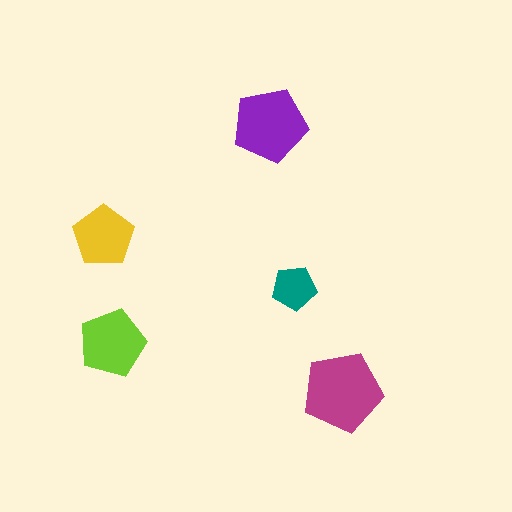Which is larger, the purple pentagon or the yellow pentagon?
The purple one.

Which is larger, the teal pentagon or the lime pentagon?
The lime one.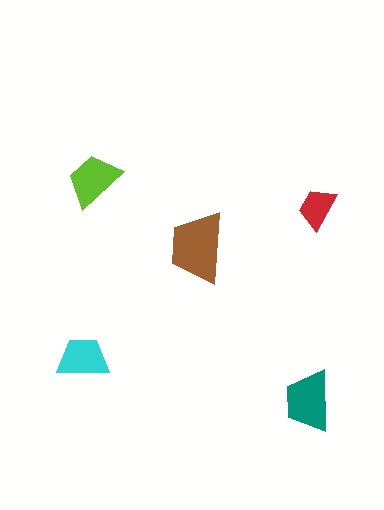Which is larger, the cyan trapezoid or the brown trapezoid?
The brown one.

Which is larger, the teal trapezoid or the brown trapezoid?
The brown one.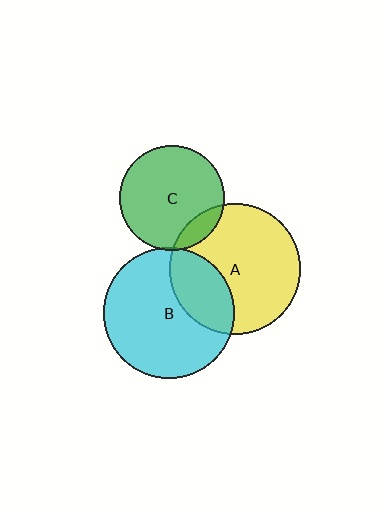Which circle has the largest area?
Circle B (cyan).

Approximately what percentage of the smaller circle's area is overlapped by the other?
Approximately 10%.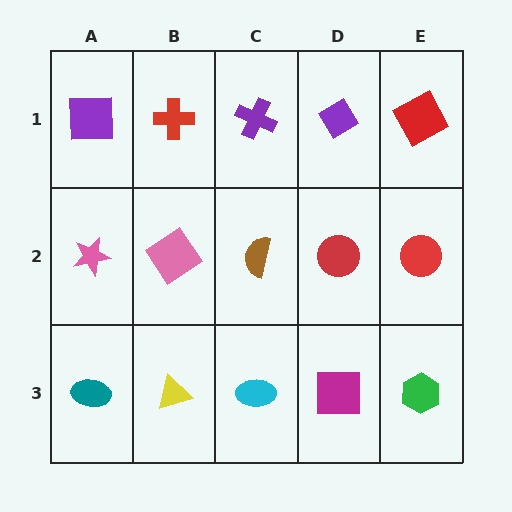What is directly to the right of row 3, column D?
A green hexagon.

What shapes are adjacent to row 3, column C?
A brown semicircle (row 2, column C), a yellow triangle (row 3, column B), a magenta square (row 3, column D).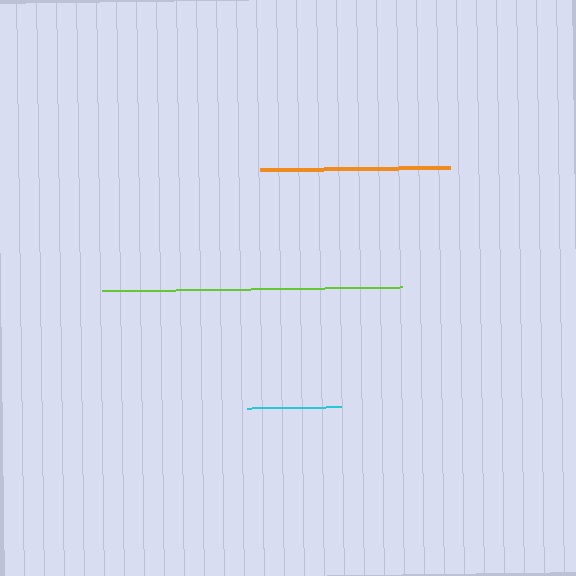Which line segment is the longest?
The lime line is the longest at approximately 299 pixels.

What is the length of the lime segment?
The lime segment is approximately 299 pixels long.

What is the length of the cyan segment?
The cyan segment is approximately 94 pixels long.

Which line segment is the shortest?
The cyan line is the shortest at approximately 94 pixels.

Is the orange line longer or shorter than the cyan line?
The orange line is longer than the cyan line.